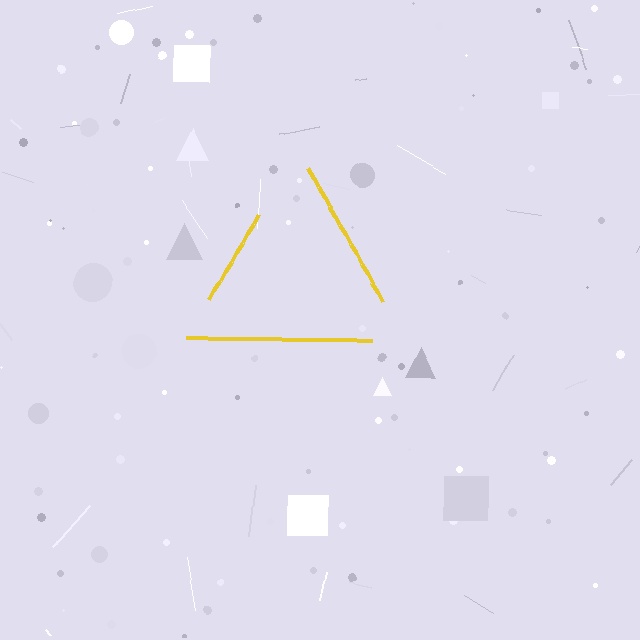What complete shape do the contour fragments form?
The contour fragments form a triangle.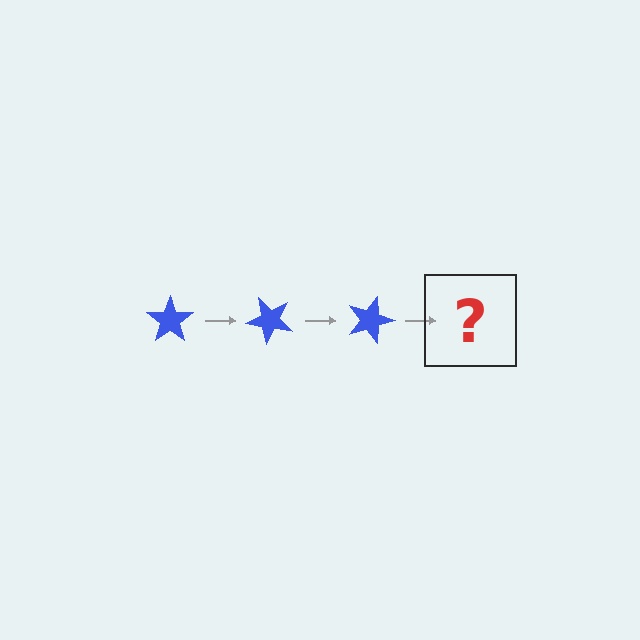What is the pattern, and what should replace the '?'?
The pattern is that the star rotates 45 degrees each step. The '?' should be a blue star rotated 135 degrees.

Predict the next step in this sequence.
The next step is a blue star rotated 135 degrees.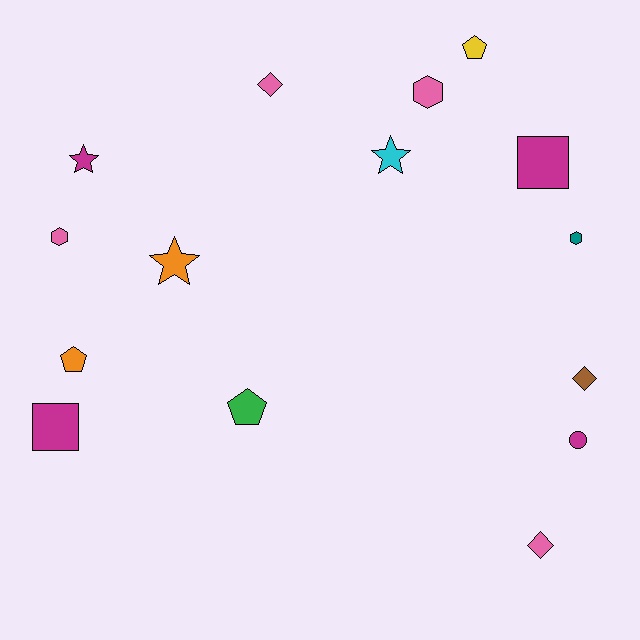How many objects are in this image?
There are 15 objects.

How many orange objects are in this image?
There are 2 orange objects.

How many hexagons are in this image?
There are 3 hexagons.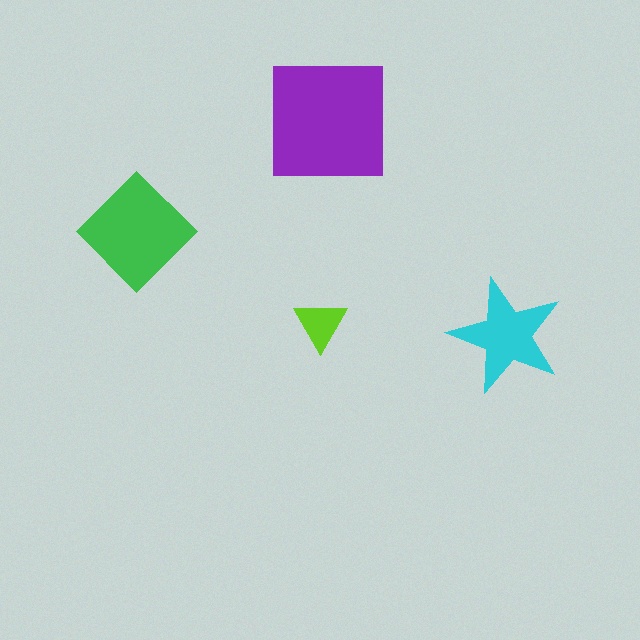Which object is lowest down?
The cyan star is bottommost.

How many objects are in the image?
There are 4 objects in the image.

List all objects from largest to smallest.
The purple square, the green diamond, the cyan star, the lime triangle.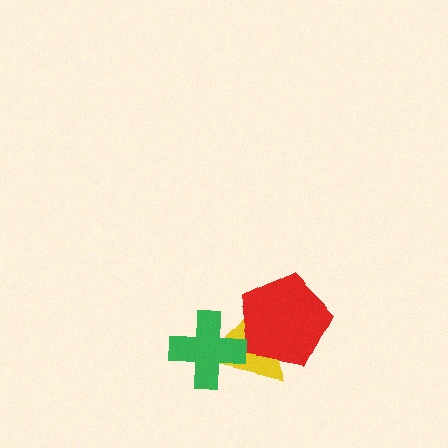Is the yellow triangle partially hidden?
Yes, it is partially covered by another shape.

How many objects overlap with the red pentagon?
1 object overlaps with the red pentagon.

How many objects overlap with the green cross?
1 object overlaps with the green cross.